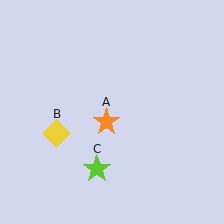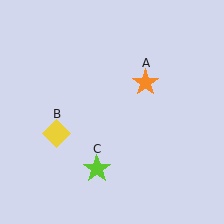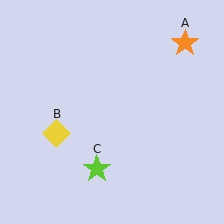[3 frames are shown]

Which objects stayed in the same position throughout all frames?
Yellow diamond (object B) and lime star (object C) remained stationary.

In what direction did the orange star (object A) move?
The orange star (object A) moved up and to the right.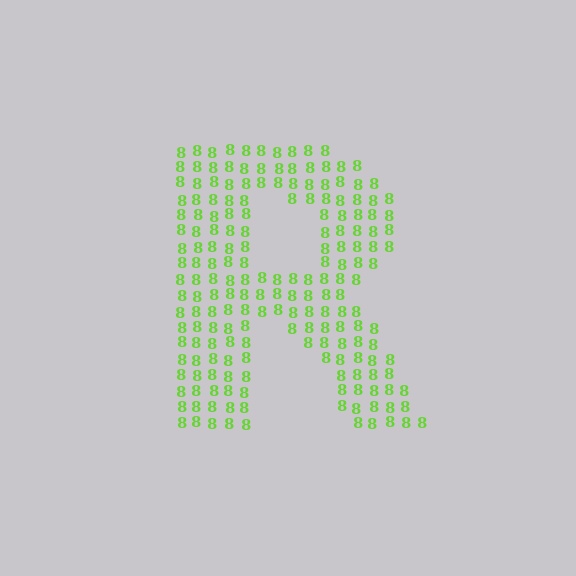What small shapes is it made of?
It is made of small digit 8's.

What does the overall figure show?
The overall figure shows the letter R.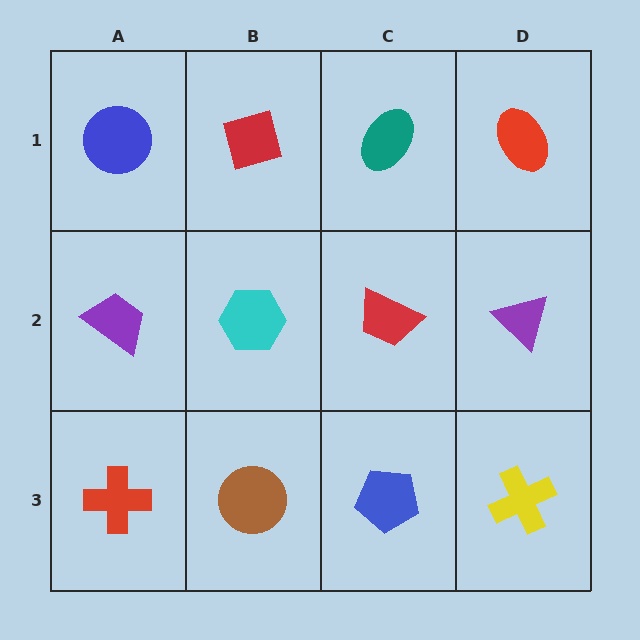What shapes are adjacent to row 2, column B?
A red square (row 1, column B), a brown circle (row 3, column B), a purple trapezoid (row 2, column A), a red trapezoid (row 2, column C).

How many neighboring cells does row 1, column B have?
3.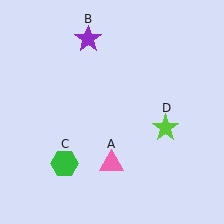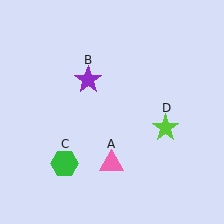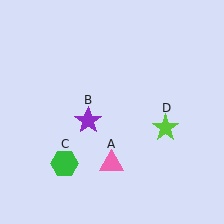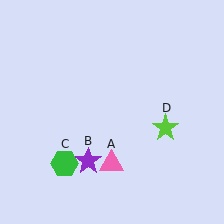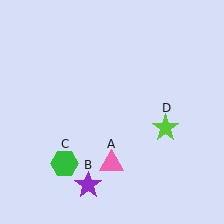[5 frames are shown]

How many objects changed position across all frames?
1 object changed position: purple star (object B).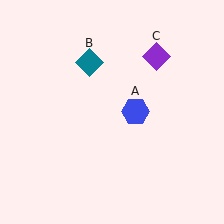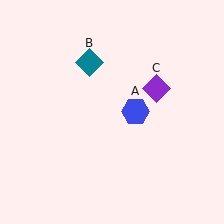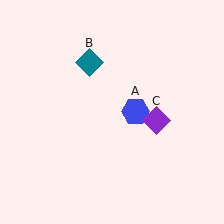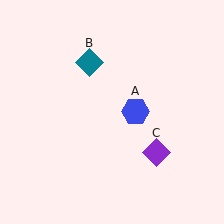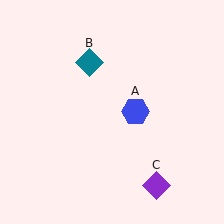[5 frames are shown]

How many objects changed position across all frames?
1 object changed position: purple diamond (object C).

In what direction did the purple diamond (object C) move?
The purple diamond (object C) moved down.